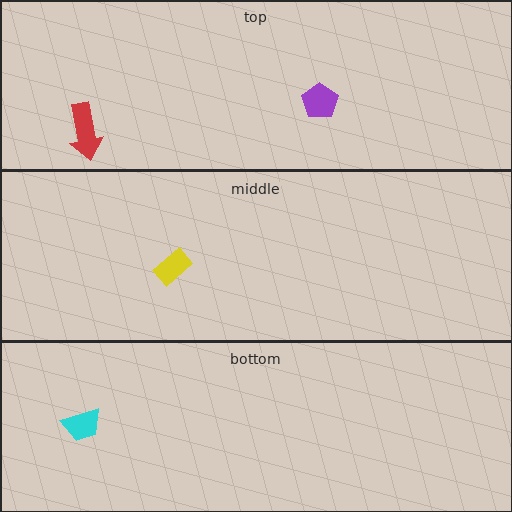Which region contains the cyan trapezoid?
The bottom region.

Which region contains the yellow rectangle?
The middle region.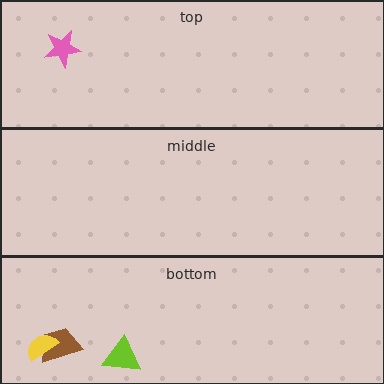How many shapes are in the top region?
1.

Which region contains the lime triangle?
The bottom region.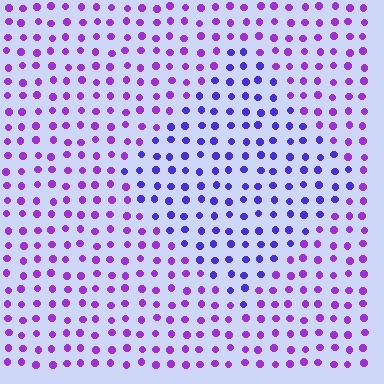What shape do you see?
I see a diamond.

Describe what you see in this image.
The image is filled with small purple elements in a uniform arrangement. A diamond-shaped region is visible where the elements are tinted to a slightly different hue, forming a subtle color boundary.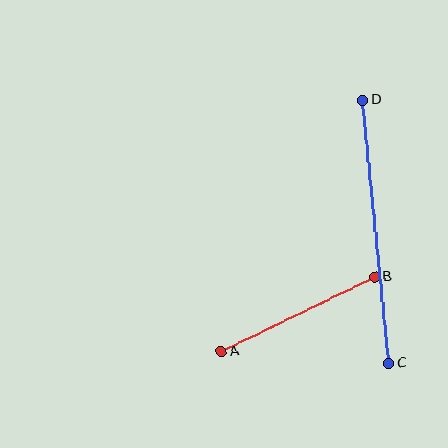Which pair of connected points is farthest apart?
Points C and D are farthest apart.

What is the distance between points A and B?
The distance is approximately 170 pixels.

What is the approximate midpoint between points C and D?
The midpoint is at approximately (376, 232) pixels.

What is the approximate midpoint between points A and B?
The midpoint is at approximately (298, 314) pixels.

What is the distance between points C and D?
The distance is approximately 264 pixels.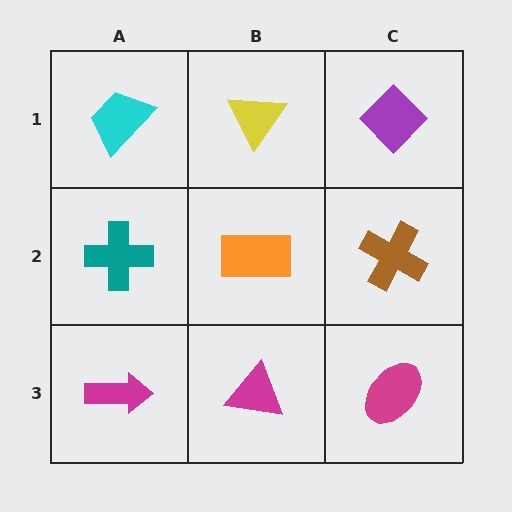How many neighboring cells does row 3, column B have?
3.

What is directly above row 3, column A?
A teal cross.